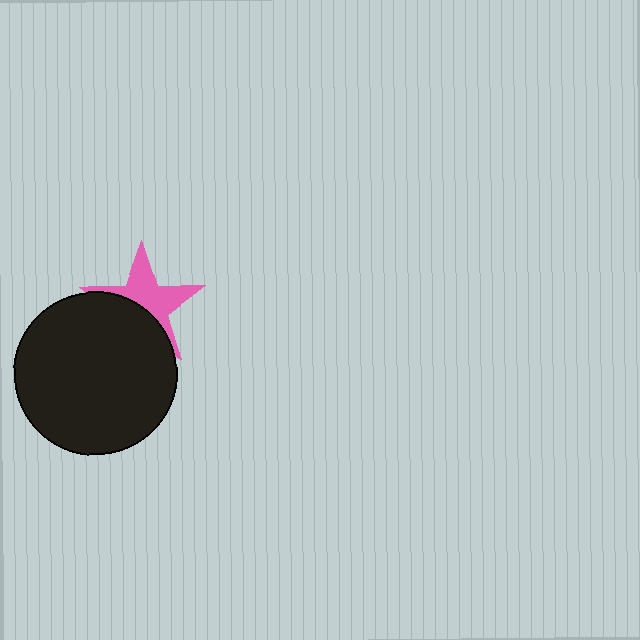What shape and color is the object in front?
The object in front is a black circle.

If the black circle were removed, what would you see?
You would see the complete pink star.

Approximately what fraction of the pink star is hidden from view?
Roughly 45% of the pink star is hidden behind the black circle.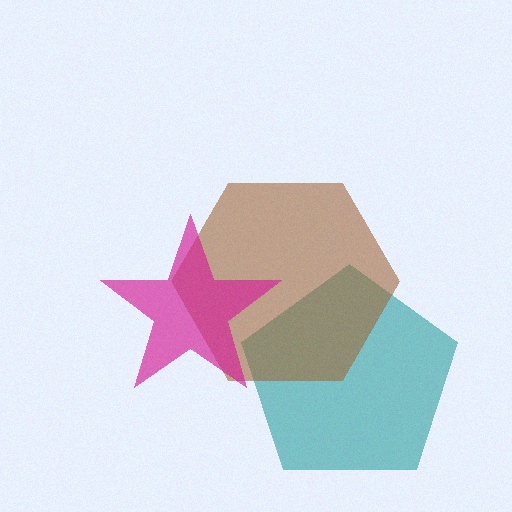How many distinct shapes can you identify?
There are 3 distinct shapes: a teal pentagon, a brown hexagon, a magenta star.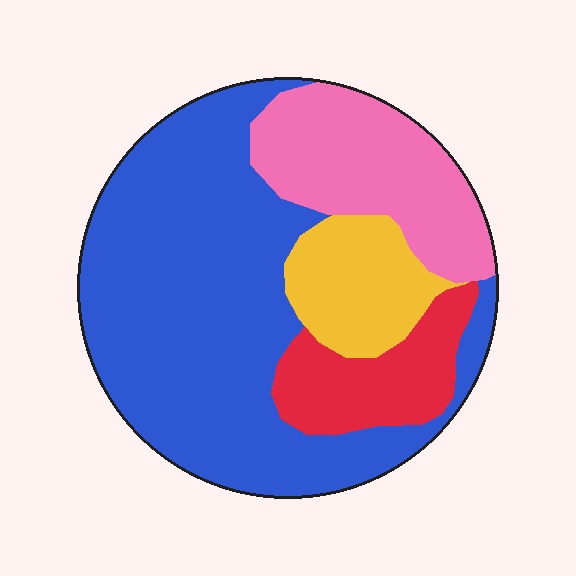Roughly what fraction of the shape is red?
Red covers 12% of the shape.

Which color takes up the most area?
Blue, at roughly 55%.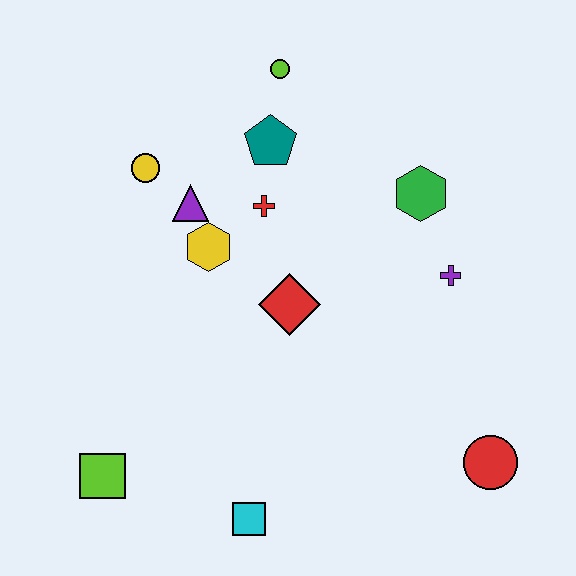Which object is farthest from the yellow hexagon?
The red circle is farthest from the yellow hexagon.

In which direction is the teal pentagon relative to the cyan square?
The teal pentagon is above the cyan square.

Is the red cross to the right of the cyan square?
Yes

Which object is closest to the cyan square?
The lime square is closest to the cyan square.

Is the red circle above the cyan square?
Yes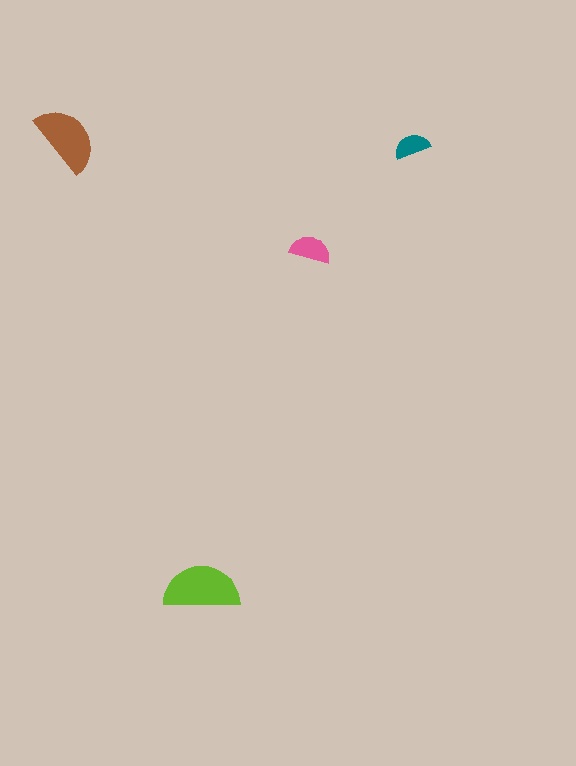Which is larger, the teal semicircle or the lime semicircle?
The lime one.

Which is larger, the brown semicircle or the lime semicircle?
The lime one.